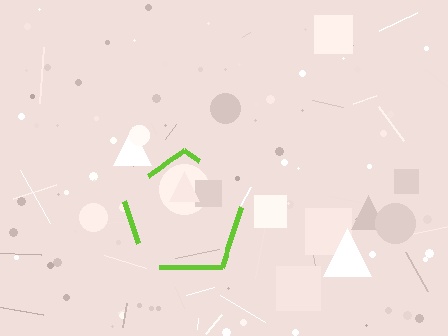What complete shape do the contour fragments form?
The contour fragments form a pentagon.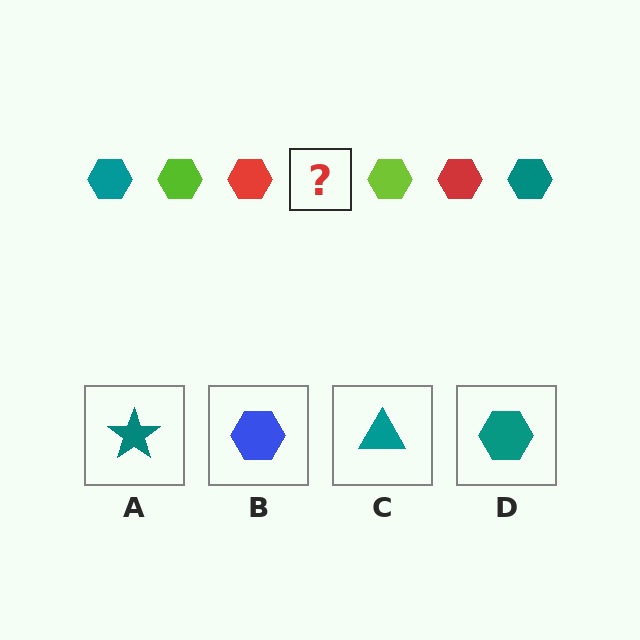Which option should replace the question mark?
Option D.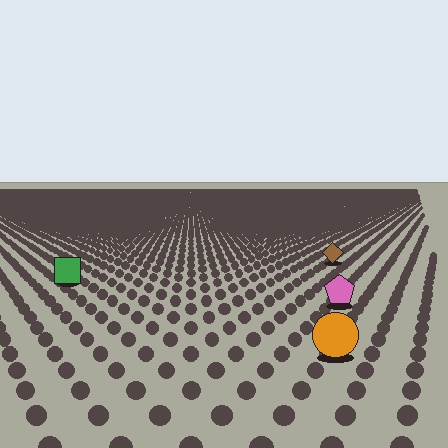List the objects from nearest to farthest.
From nearest to farthest: the orange circle, the pink pentagon, the green square, the brown diamond.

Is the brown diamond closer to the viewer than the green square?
No. The green square is closer — you can tell from the texture gradient: the ground texture is coarser near it.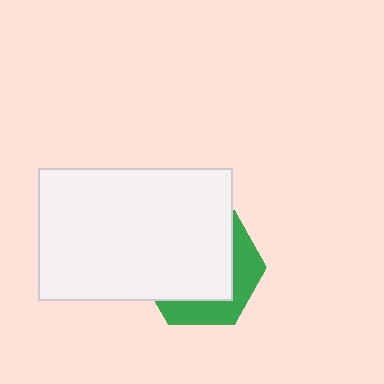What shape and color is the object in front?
The object in front is a white rectangle.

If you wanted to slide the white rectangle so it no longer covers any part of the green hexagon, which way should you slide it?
Slide it toward the upper-left — that is the most direct way to separate the two shapes.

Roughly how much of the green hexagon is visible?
A small part of it is visible (roughly 32%).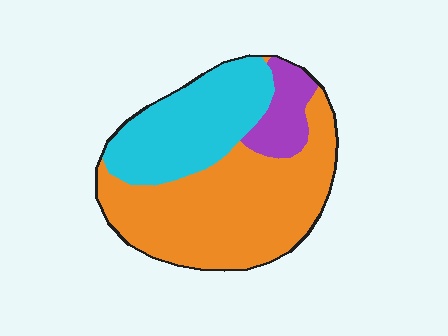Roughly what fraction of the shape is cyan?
Cyan takes up about one third (1/3) of the shape.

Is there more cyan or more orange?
Orange.